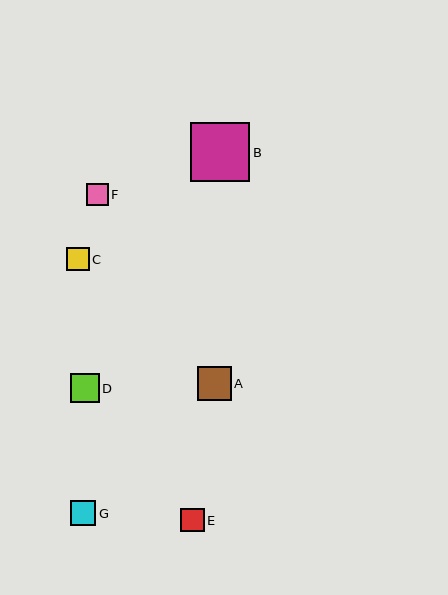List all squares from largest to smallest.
From largest to smallest: B, A, D, G, E, C, F.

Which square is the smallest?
Square F is the smallest with a size of approximately 22 pixels.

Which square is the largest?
Square B is the largest with a size of approximately 59 pixels.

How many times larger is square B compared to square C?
Square B is approximately 2.6 times the size of square C.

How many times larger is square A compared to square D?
Square A is approximately 1.2 times the size of square D.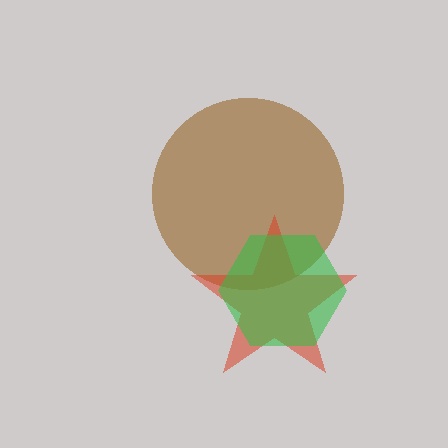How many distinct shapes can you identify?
There are 3 distinct shapes: a brown circle, a red star, a green hexagon.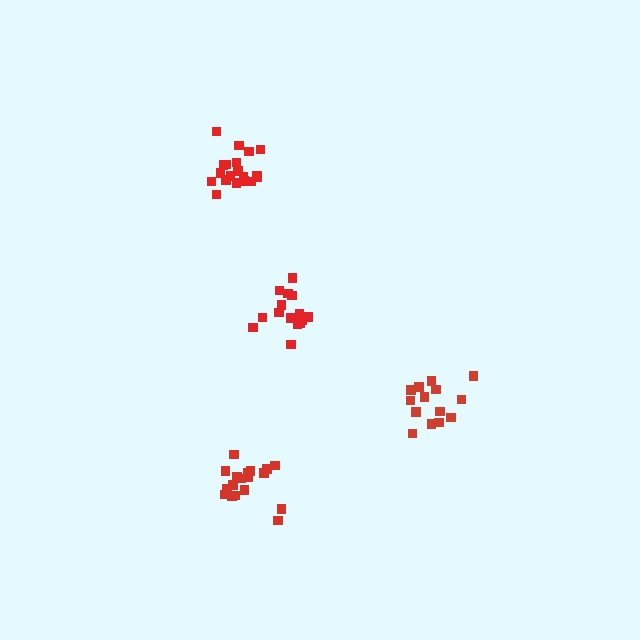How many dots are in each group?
Group 1: 14 dots, Group 2: 18 dots, Group 3: 19 dots, Group 4: 15 dots (66 total).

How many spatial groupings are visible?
There are 4 spatial groupings.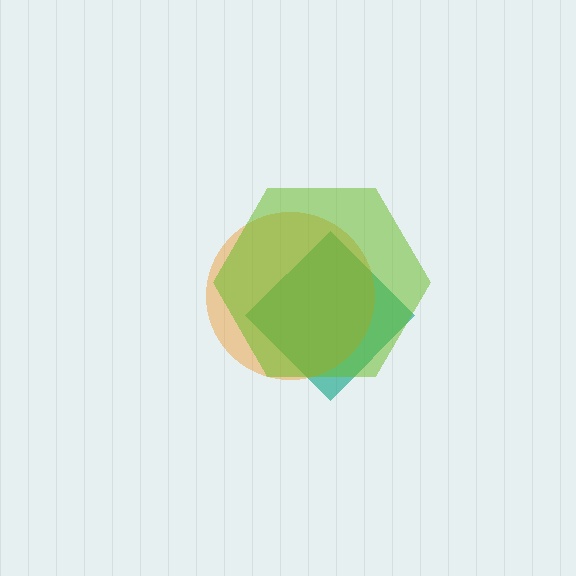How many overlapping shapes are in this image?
There are 3 overlapping shapes in the image.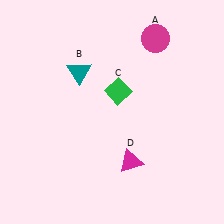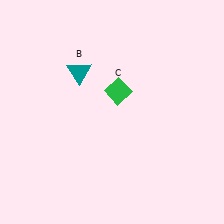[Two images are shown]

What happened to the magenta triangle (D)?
The magenta triangle (D) was removed in Image 2. It was in the bottom-right area of Image 1.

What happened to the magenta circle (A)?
The magenta circle (A) was removed in Image 2. It was in the top-right area of Image 1.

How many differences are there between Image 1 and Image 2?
There are 2 differences between the two images.